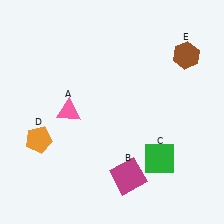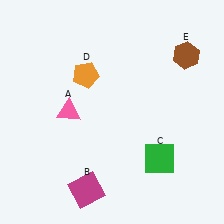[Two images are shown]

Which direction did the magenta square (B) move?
The magenta square (B) moved left.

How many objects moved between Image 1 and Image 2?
2 objects moved between the two images.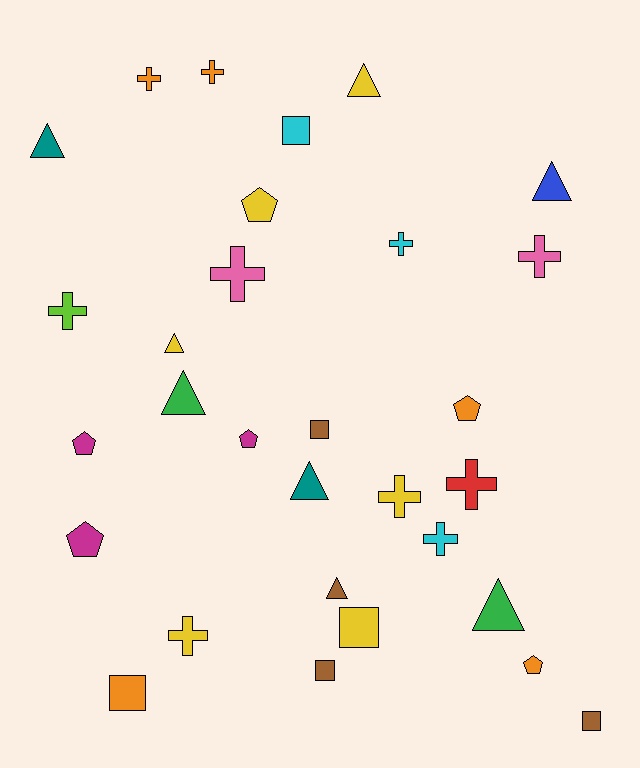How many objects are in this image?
There are 30 objects.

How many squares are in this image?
There are 6 squares.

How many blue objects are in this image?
There is 1 blue object.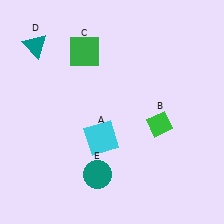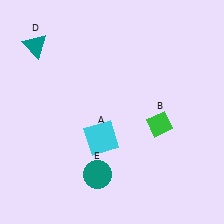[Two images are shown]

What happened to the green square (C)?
The green square (C) was removed in Image 2. It was in the top-left area of Image 1.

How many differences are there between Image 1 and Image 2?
There is 1 difference between the two images.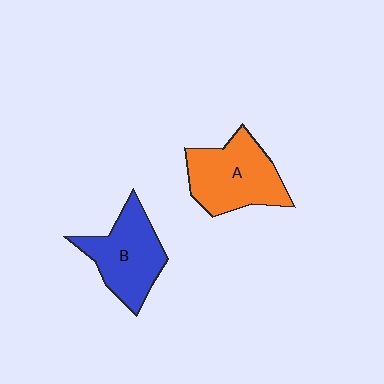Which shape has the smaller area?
Shape B (blue).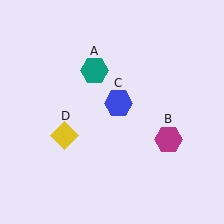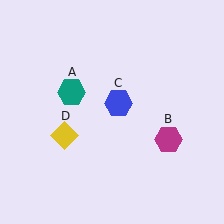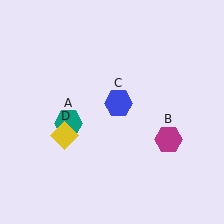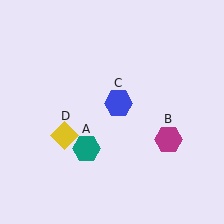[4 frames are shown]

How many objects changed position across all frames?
1 object changed position: teal hexagon (object A).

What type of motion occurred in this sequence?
The teal hexagon (object A) rotated counterclockwise around the center of the scene.